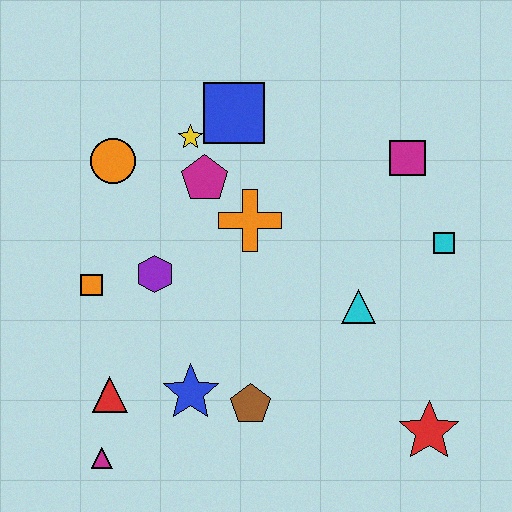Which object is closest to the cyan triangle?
The cyan square is closest to the cyan triangle.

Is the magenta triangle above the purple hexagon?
No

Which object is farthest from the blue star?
The magenta square is farthest from the blue star.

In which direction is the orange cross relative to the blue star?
The orange cross is above the blue star.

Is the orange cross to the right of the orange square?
Yes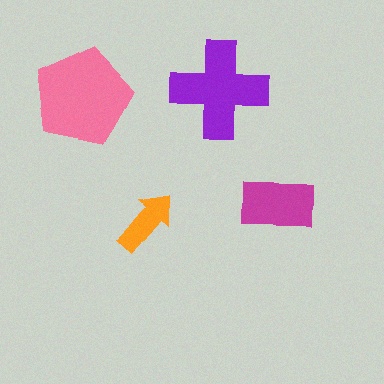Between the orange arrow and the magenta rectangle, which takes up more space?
The magenta rectangle.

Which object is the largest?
The pink pentagon.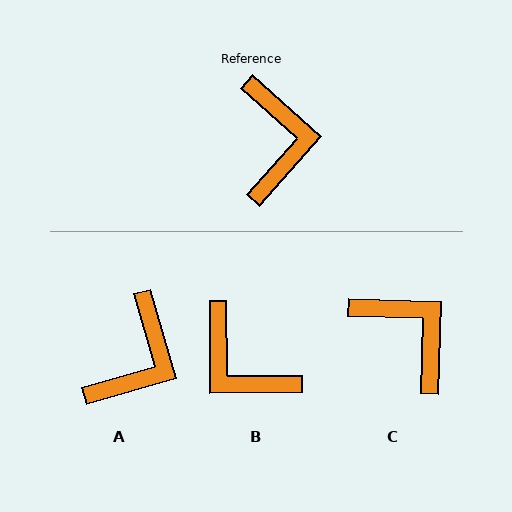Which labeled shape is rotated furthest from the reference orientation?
B, about 138 degrees away.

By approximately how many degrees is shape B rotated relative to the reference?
Approximately 138 degrees clockwise.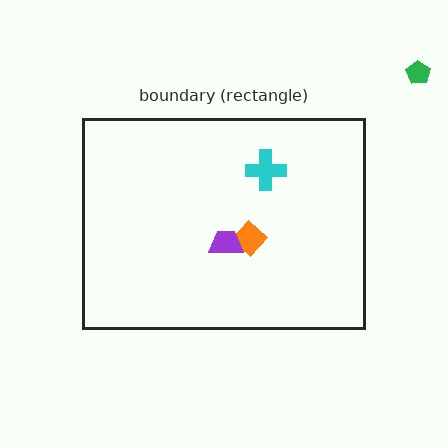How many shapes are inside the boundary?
3 inside, 1 outside.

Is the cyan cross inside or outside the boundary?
Inside.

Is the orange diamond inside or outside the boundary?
Inside.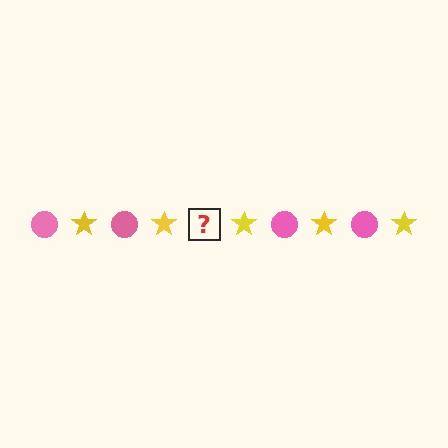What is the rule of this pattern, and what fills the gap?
The rule is that the pattern alternates between pink circle and yellow star. The gap should be filled with a pink circle.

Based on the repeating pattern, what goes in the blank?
The blank should be a pink circle.